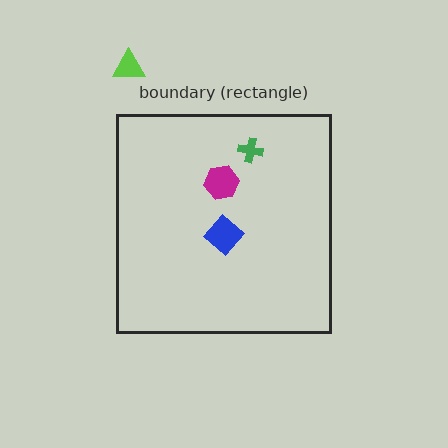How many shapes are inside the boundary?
3 inside, 1 outside.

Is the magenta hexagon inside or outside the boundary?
Inside.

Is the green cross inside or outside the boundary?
Inside.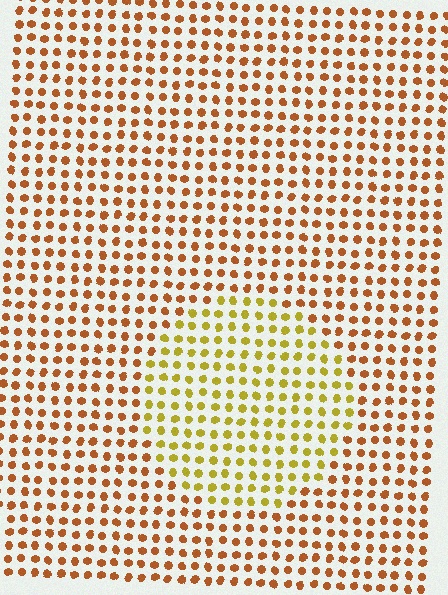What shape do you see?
I see a circle.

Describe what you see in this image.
The image is filled with small brown elements in a uniform arrangement. A circle-shaped region is visible where the elements are tinted to a slightly different hue, forming a subtle color boundary.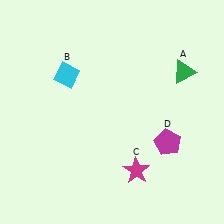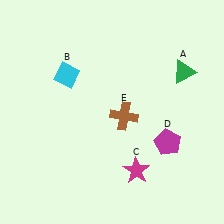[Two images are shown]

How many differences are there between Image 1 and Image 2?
There is 1 difference between the two images.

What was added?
A brown cross (E) was added in Image 2.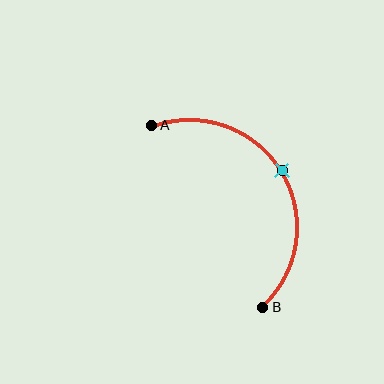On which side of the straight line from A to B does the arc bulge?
The arc bulges to the right of the straight line connecting A and B.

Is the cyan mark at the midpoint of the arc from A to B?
Yes. The cyan mark lies on the arc at equal arc-length from both A and B — it is the arc midpoint.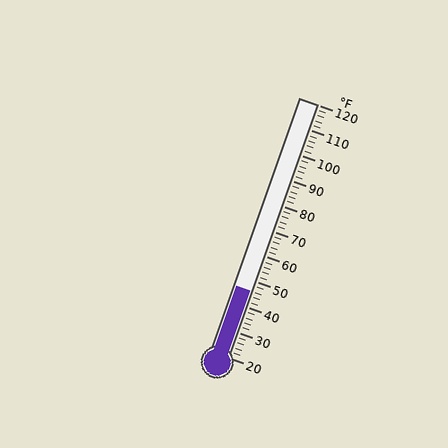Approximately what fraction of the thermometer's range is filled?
The thermometer is filled to approximately 25% of its range.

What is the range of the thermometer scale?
The thermometer scale ranges from 20°F to 120°F.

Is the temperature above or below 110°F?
The temperature is below 110°F.